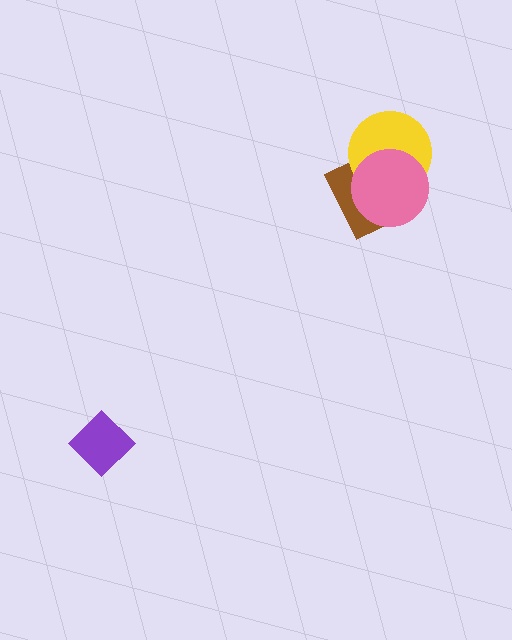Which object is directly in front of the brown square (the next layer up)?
The yellow circle is directly in front of the brown square.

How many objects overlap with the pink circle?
2 objects overlap with the pink circle.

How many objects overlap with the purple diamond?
0 objects overlap with the purple diamond.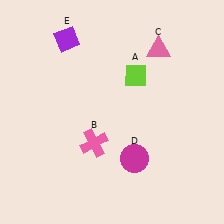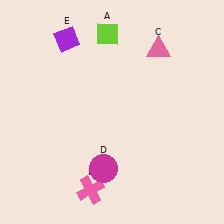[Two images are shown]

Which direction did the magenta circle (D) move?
The magenta circle (D) moved left.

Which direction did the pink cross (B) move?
The pink cross (B) moved down.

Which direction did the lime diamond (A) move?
The lime diamond (A) moved up.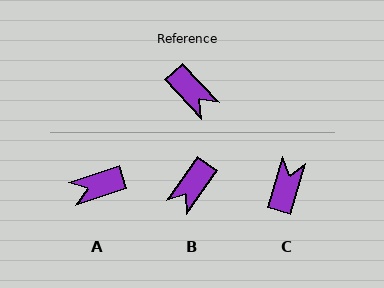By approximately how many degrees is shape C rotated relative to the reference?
Approximately 121 degrees counter-clockwise.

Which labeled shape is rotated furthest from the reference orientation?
C, about 121 degrees away.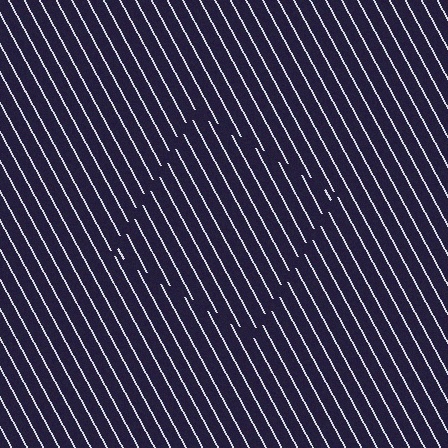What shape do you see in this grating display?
An illusory square. The interior of the shape contains the same grating, shifted by half a period — the contour is defined by the phase discontinuity where line-ends from the inner and outer gratings abut.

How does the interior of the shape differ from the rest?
The interior of the shape contains the same grating, shifted by half a period — the contour is defined by the phase discontinuity where line-ends from the inner and outer gratings abut.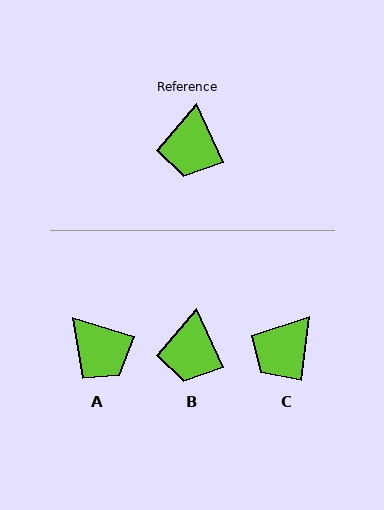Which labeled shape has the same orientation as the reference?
B.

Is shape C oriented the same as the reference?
No, it is off by about 32 degrees.